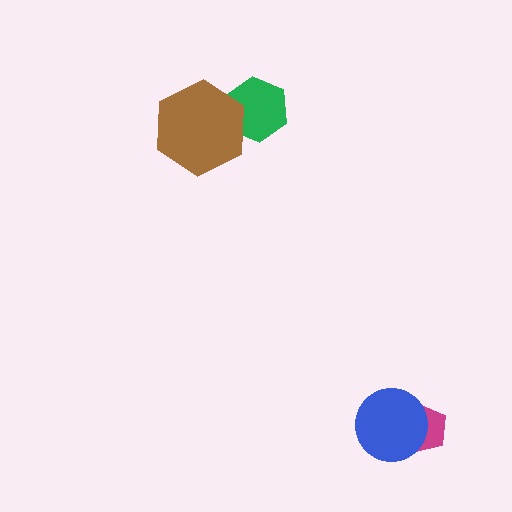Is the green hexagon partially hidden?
Yes, it is partially covered by another shape.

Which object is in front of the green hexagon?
The brown hexagon is in front of the green hexagon.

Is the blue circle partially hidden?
No, no other shape covers it.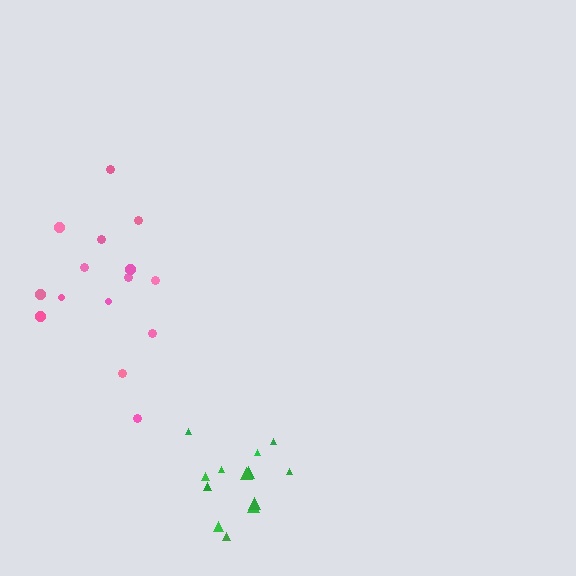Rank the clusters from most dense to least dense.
green, pink.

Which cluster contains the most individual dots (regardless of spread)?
Pink (15).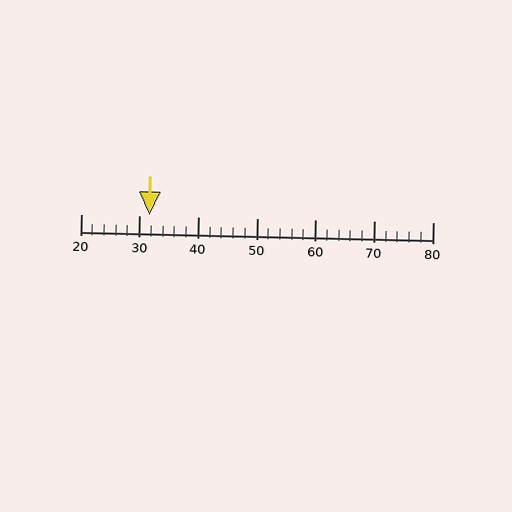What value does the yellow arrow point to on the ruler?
The yellow arrow points to approximately 32.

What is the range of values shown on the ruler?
The ruler shows values from 20 to 80.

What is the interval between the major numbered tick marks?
The major tick marks are spaced 10 units apart.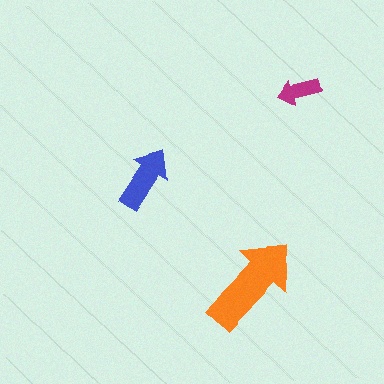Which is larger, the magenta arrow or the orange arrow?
The orange one.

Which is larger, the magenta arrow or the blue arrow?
The blue one.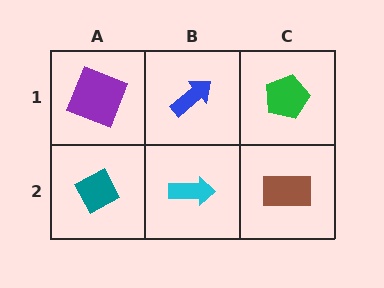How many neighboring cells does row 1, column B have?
3.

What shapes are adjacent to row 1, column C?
A brown rectangle (row 2, column C), a blue arrow (row 1, column B).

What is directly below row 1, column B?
A cyan arrow.